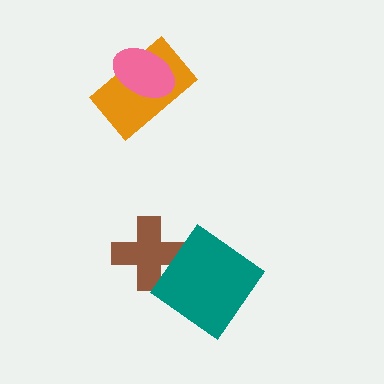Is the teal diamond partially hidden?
No, no other shape covers it.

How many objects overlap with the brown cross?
1 object overlaps with the brown cross.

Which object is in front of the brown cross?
The teal diamond is in front of the brown cross.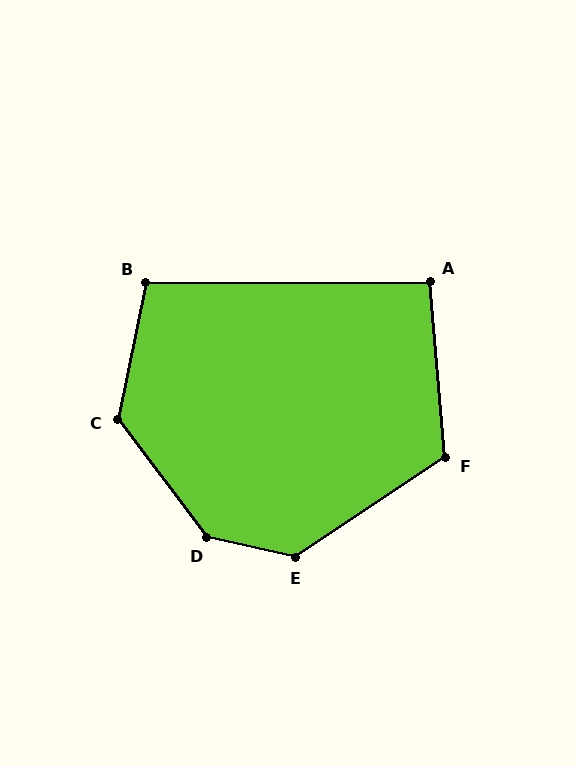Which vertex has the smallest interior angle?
A, at approximately 95 degrees.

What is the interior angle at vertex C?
Approximately 131 degrees (obtuse).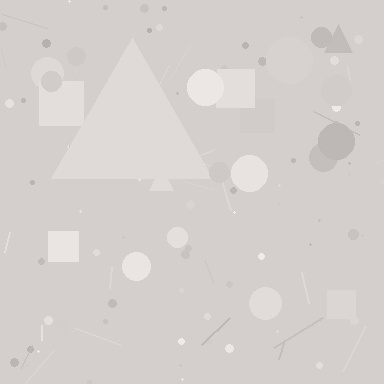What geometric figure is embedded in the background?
A triangle is embedded in the background.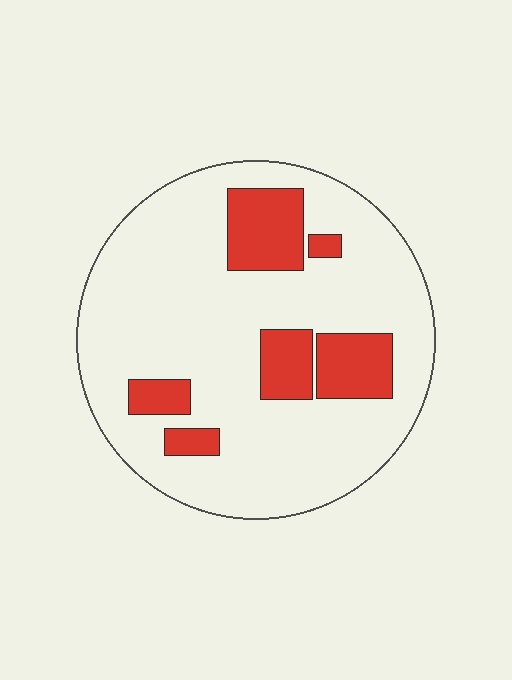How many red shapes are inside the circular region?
6.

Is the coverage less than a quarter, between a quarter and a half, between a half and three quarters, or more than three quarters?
Less than a quarter.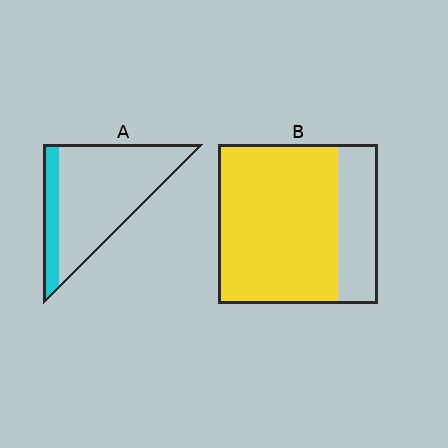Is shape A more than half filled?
No.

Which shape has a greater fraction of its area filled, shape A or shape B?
Shape B.